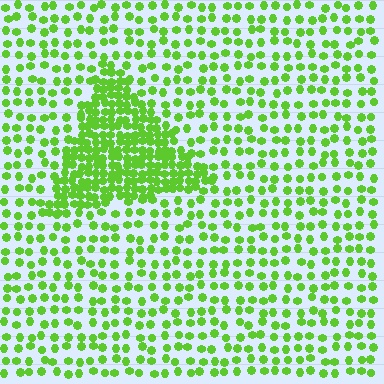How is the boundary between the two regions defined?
The boundary is defined by a change in element density (approximately 2.5x ratio). All elements are the same color, size, and shape.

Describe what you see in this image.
The image contains small lime elements arranged at two different densities. A triangle-shaped region is visible where the elements are more densely packed than the surrounding area.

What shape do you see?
I see a triangle.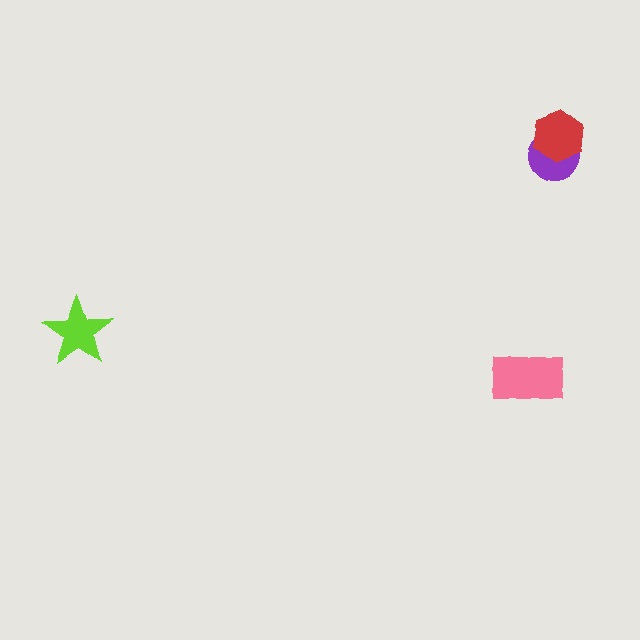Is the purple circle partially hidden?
Yes, it is partially covered by another shape.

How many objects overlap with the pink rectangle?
0 objects overlap with the pink rectangle.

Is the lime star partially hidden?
No, no other shape covers it.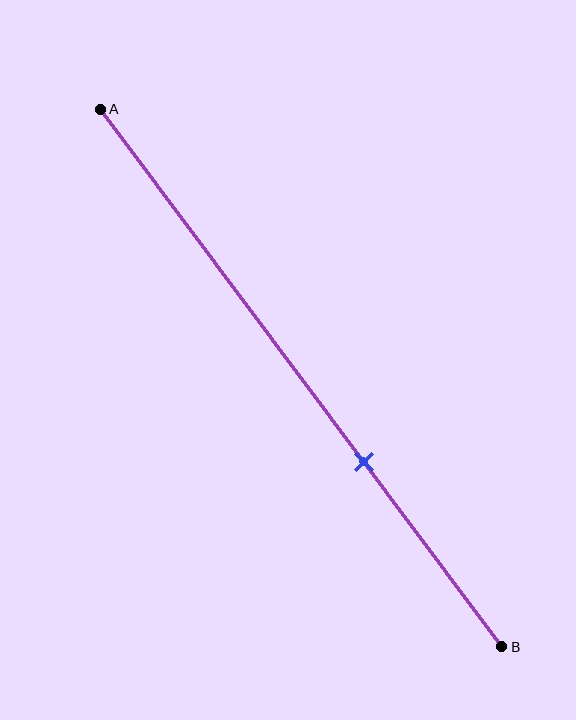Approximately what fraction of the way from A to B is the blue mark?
The blue mark is approximately 65% of the way from A to B.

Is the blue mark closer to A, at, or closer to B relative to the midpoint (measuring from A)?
The blue mark is closer to point B than the midpoint of segment AB.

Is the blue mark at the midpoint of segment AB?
No, the mark is at about 65% from A, not at the 50% midpoint.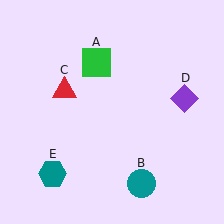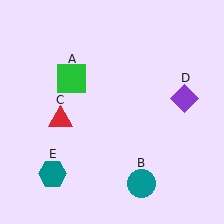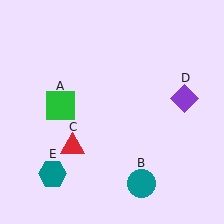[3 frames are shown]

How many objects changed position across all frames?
2 objects changed position: green square (object A), red triangle (object C).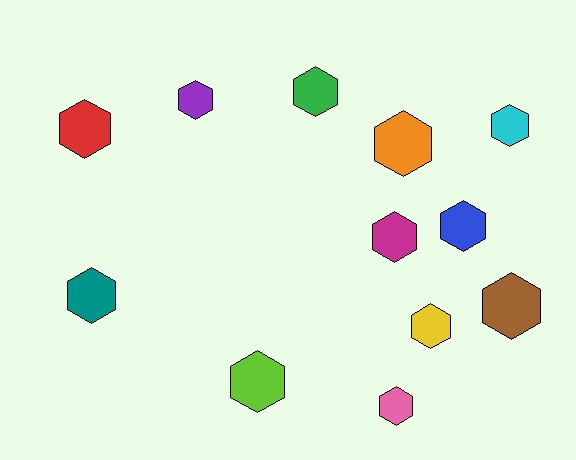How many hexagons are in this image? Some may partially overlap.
There are 12 hexagons.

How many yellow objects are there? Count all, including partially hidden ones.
There is 1 yellow object.